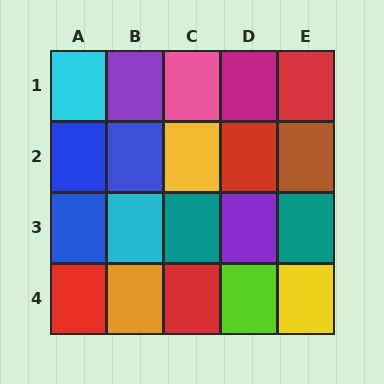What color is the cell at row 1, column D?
Magenta.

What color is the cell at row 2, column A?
Blue.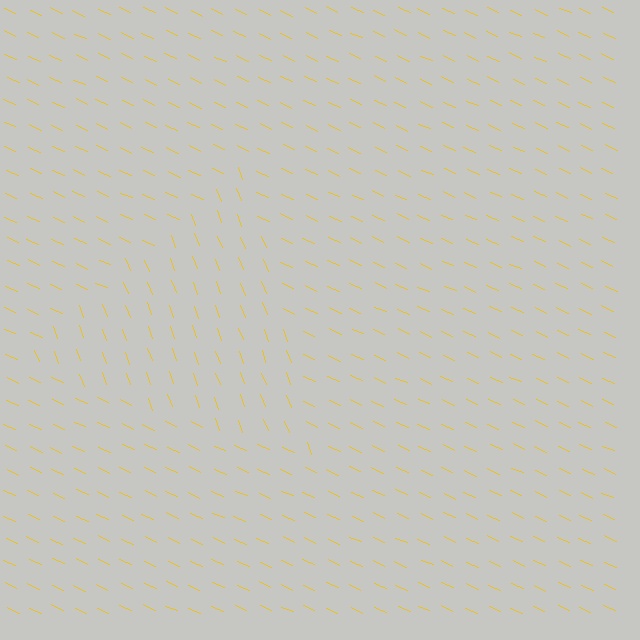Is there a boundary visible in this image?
Yes, there is a texture boundary formed by a change in line orientation.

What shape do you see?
I see a triangle.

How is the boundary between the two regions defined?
The boundary is defined purely by a change in line orientation (approximately 45 degrees difference). All lines are the same color and thickness.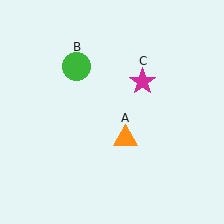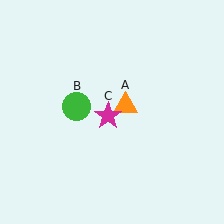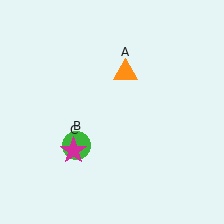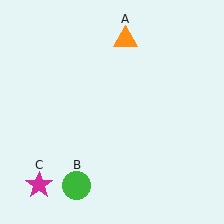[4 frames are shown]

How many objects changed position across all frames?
3 objects changed position: orange triangle (object A), green circle (object B), magenta star (object C).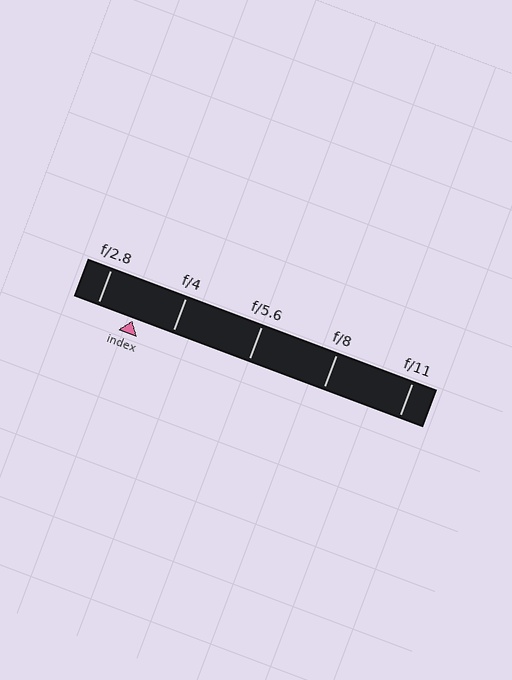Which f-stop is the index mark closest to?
The index mark is closest to f/2.8.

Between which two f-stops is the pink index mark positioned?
The index mark is between f/2.8 and f/4.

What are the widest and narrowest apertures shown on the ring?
The widest aperture shown is f/2.8 and the narrowest is f/11.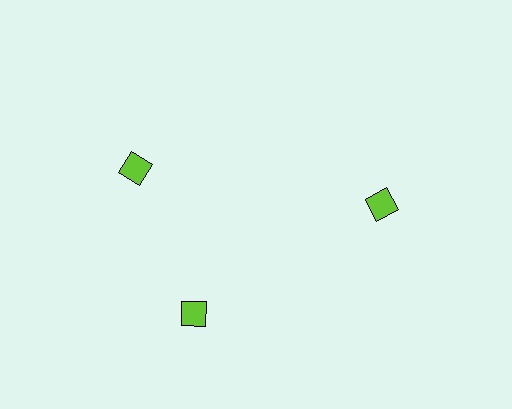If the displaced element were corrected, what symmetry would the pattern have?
It would have 3-fold rotational symmetry — the pattern would map onto itself every 120 degrees.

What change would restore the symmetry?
The symmetry would be restored by rotating it back into even spacing with its neighbors so that all 3 diamonds sit at equal angles and equal distance from the center.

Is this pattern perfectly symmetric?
No. The 3 lime diamonds are arranged in a ring, but one element near the 11 o'clock position is rotated out of alignment along the ring, breaking the 3-fold rotational symmetry.